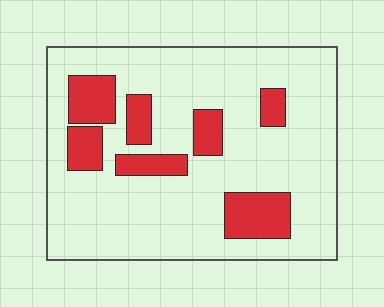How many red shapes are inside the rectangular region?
7.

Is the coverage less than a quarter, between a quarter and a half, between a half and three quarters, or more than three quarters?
Less than a quarter.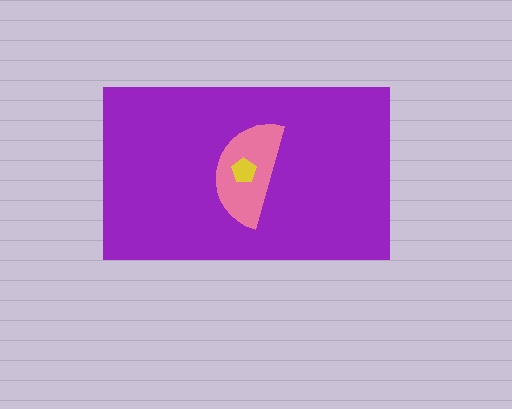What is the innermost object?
The yellow pentagon.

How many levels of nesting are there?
3.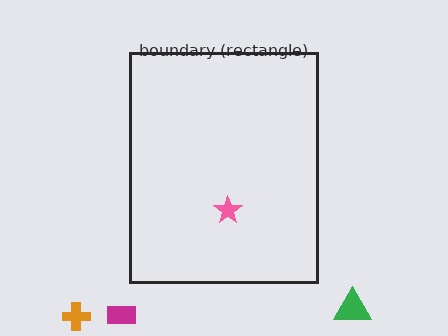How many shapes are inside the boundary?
1 inside, 3 outside.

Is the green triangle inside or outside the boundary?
Outside.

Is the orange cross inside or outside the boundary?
Outside.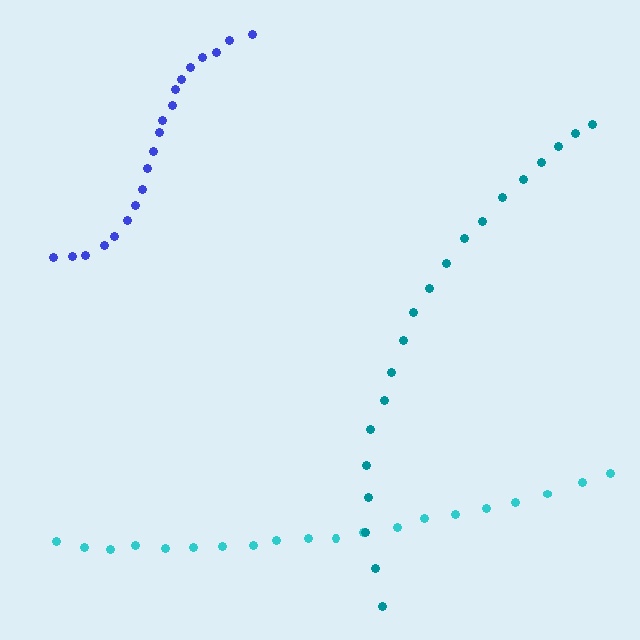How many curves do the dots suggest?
There are 3 distinct paths.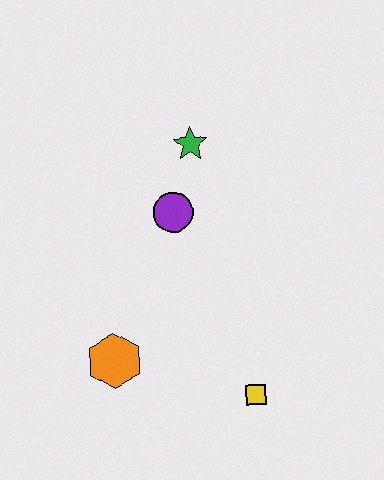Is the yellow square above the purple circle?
No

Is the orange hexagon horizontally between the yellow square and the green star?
No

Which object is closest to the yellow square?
The orange hexagon is closest to the yellow square.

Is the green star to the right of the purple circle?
Yes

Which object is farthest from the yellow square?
The green star is farthest from the yellow square.